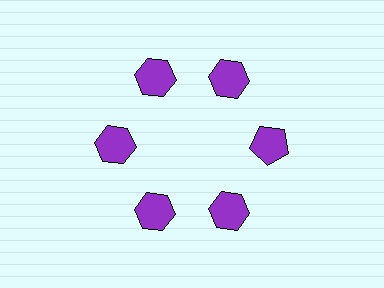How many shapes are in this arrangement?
There are 6 shapes arranged in a ring pattern.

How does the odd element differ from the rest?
It has a different shape: pentagon instead of hexagon.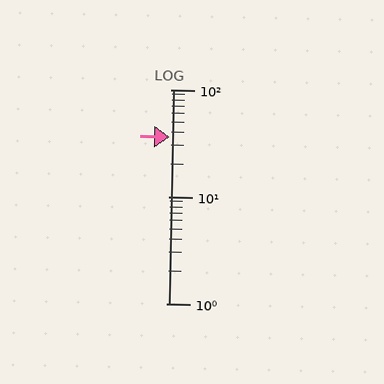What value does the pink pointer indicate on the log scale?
The pointer indicates approximately 36.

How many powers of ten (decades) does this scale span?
The scale spans 2 decades, from 1 to 100.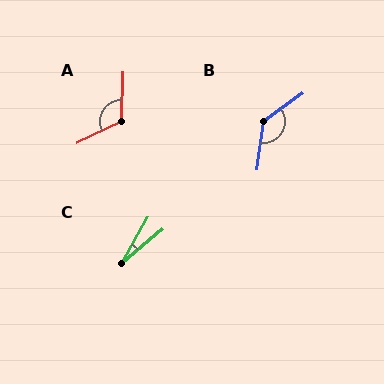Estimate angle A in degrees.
Approximately 118 degrees.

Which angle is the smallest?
C, at approximately 20 degrees.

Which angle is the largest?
B, at approximately 134 degrees.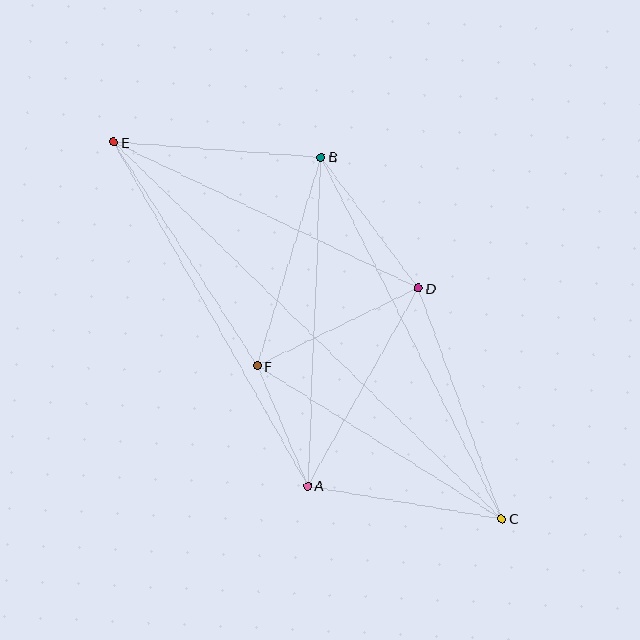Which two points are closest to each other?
Points A and F are closest to each other.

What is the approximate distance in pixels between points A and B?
The distance between A and B is approximately 329 pixels.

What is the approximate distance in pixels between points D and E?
The distance between D and E is approximately 338 pixels.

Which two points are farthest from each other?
Points C and E are farthest from each other.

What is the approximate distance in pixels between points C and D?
The distance between C and D is approximately 245 pixels.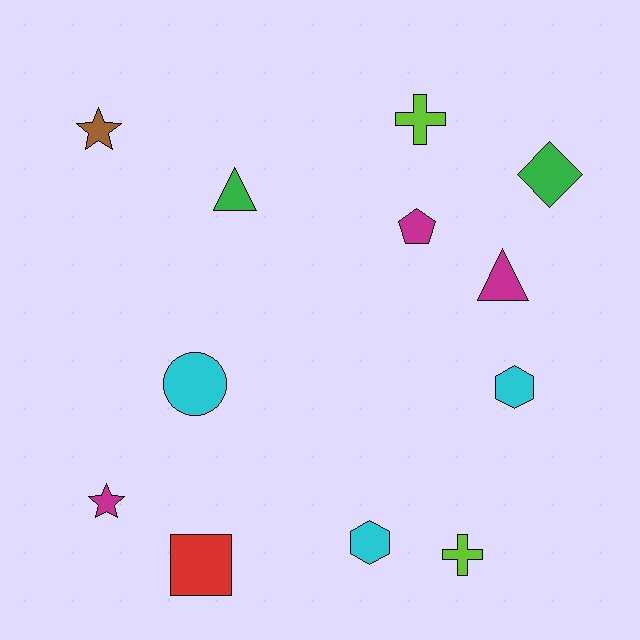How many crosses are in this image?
There are 2 crosses.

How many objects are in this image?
There are 12 objects.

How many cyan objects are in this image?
There are 3 cyan objects.